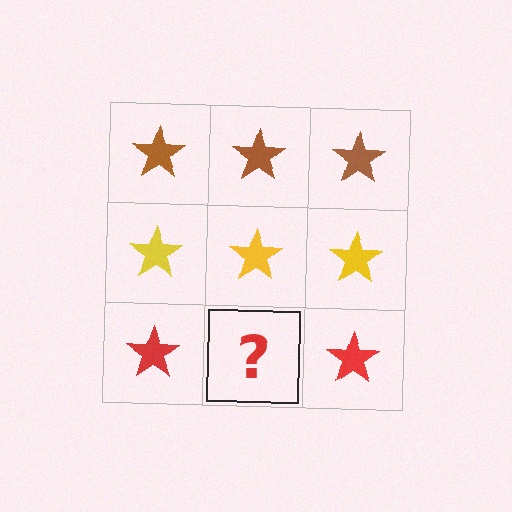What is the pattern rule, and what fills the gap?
The rule is that each row has a consistent color. The gap should be filled with a red star.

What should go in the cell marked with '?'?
The missing cell should contain a red star.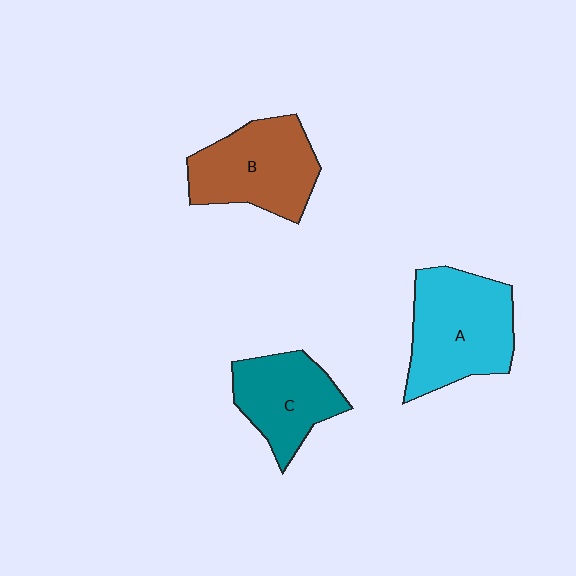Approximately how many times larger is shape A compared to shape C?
Approximately 1.4 times.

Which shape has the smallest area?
Shape C (teal).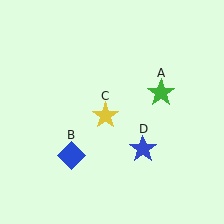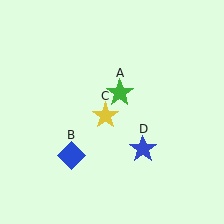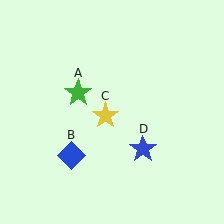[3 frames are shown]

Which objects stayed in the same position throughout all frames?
Blue diamond (object B) and yellow star (object C) and blue star (object D) remained stationary.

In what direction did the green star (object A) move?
The green star (object A) moved left.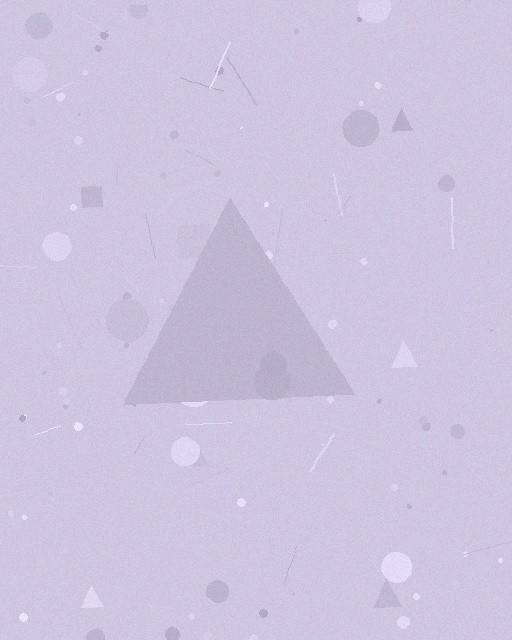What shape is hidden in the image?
A triangle is hidden in the image.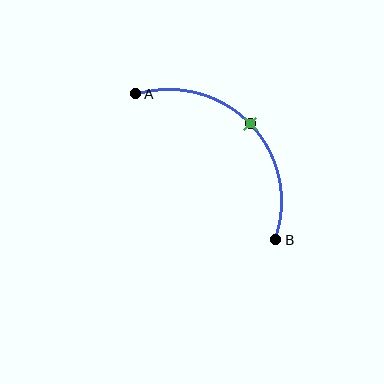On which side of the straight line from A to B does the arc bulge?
The arc bulges above and to the right of the straight line connecting A and B.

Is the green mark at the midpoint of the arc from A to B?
Yes. The green mark lies on the arc at equal arc-length from both A and B — it is the arc midpoint.